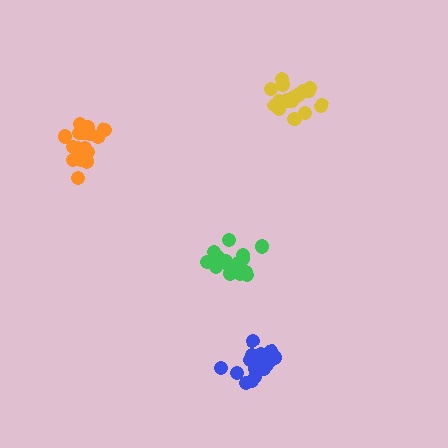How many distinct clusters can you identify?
There are 4 distinct clusters.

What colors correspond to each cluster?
The clusters are colored: green, blue, orange, yellow.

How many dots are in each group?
Group 1: 19 dots, Group 2: 21 dots, Group 3: 17 dots, Group 4: 20 dots (77 total).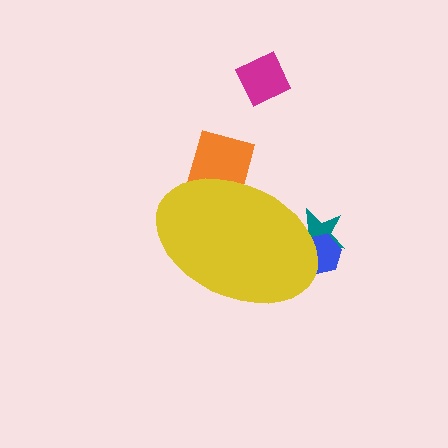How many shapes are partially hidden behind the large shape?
3 shapes are partially hidden.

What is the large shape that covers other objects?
A yellow ellipse.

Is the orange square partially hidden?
Yes, the orange square is partially hidden behind the yellow ellipse.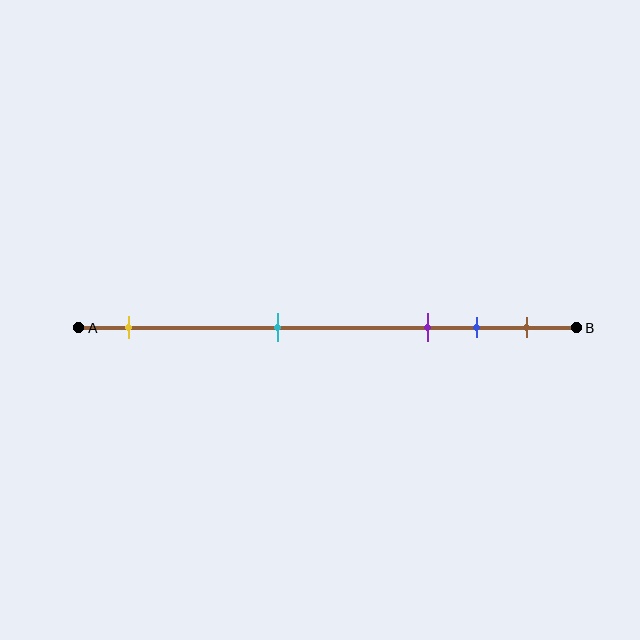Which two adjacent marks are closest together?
The blue and brown marks are the closest adjacent pair.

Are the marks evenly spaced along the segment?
No, the marks are not evenly spaced.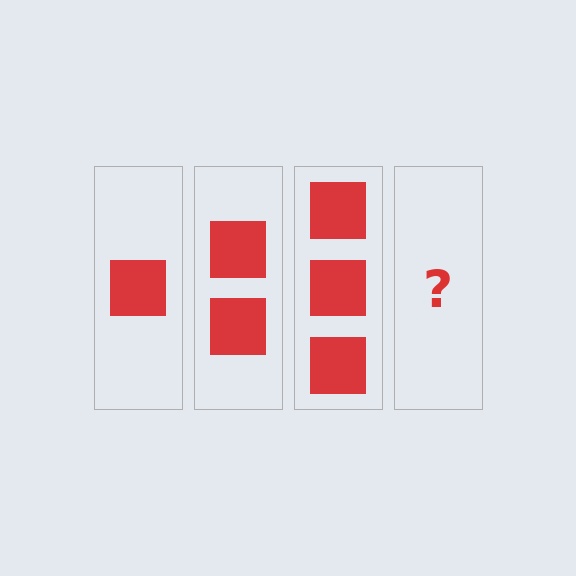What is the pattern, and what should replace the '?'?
The pattern is that each step adds one more square. The '?' should be 4 squares.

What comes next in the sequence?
The next element should be 4 squares.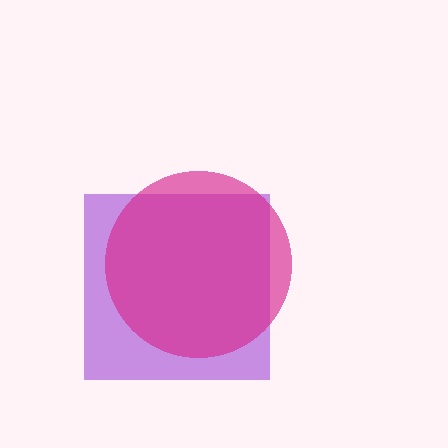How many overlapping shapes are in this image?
There are 2 overlapping shapes in the image.